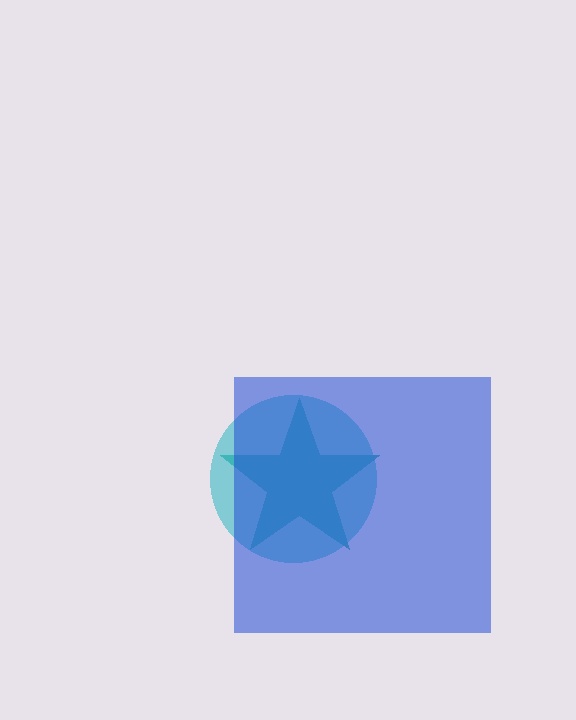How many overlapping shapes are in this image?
There are 3 overlapping shapes in the image.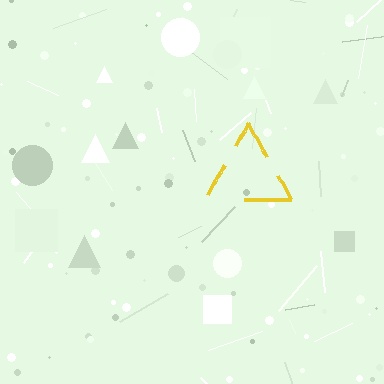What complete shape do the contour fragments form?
The contour fragments form a triangle.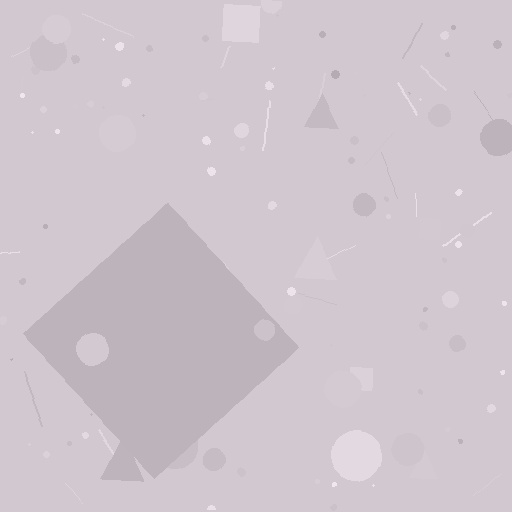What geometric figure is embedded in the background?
A diamond is embedded in the background.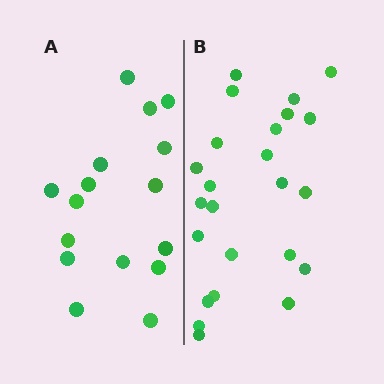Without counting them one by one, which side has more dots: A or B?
Region B (the right region) has more dots.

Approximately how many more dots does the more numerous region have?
Region B has roughly 8 or so more dots than region A.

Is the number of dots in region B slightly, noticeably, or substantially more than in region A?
Region B has substantially more. The ratio is roughly 1.5 to 1.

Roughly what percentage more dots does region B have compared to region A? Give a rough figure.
About 50% more.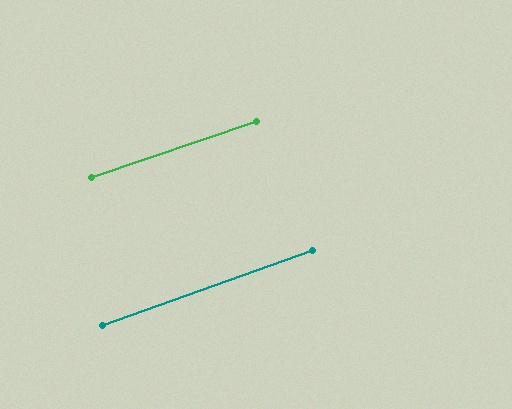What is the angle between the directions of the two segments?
Approximately 1 degree.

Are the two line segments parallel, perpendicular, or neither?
Parallel — their directions differ by only 1.0°.